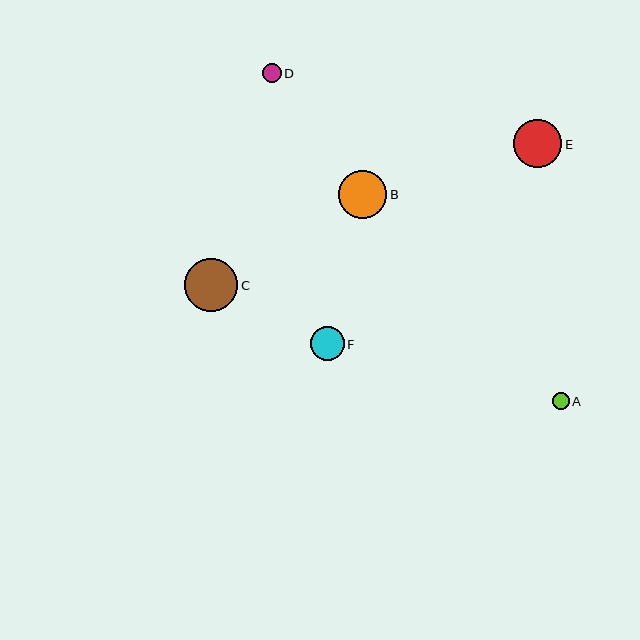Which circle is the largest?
Circle C is the largest with a size of approximately 53 pixels.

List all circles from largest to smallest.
From largest to smallest: C, B, E, F, D, A.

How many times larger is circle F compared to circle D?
Circle F is approximately 1.8 times the size of circle D.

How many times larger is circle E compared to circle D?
Circle E is approximately 2.5 times the size of circle D.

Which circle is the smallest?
Circle A is the smallest with a size of approximately 17 pixels.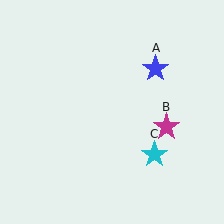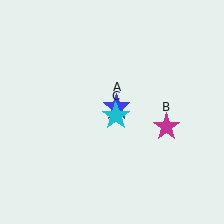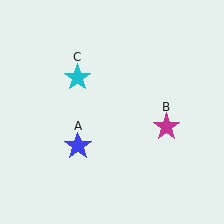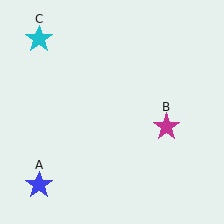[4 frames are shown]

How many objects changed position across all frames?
2 objects changed position: blue star (object A), cyan star (object C).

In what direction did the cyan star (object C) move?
The cyan star (object C) moved up and to the left.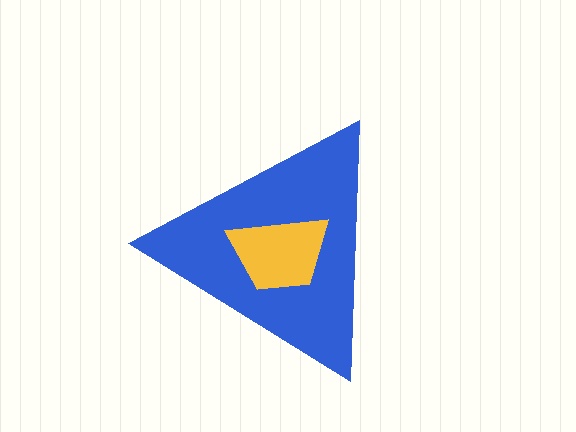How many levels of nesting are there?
2.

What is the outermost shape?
The blue triangle.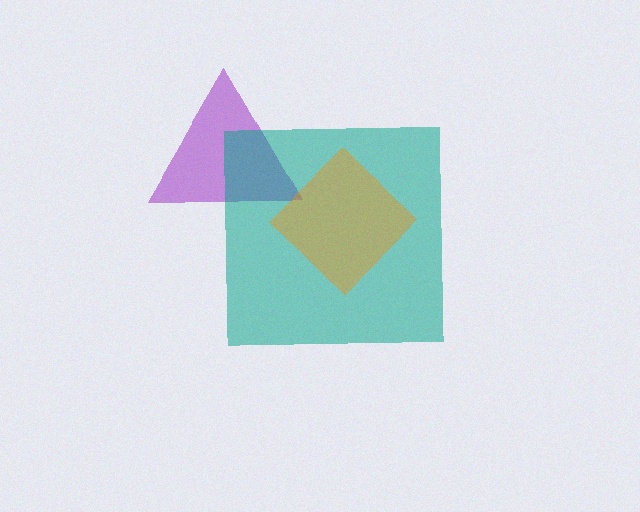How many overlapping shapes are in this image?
There are 3 overlapping shapes in the image.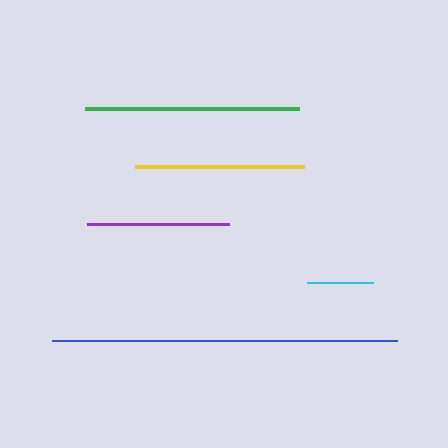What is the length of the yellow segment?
The yellow segment is approximately 170 pixels long.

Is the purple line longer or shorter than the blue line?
The blue line is longer than the purple line.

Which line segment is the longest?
The blue line is the longest at approximately 346 pixels.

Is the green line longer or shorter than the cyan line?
The green line is longer than the cyan line.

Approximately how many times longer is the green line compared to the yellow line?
The green line is approximately 1.3 times the length of the yellow line.